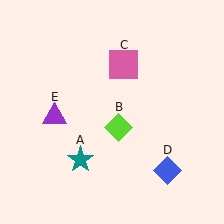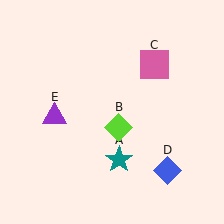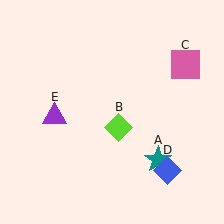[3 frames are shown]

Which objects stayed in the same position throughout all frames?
Lime diamond (object B) and blue diamond (object D) and purple triangle (object E) remained stationary.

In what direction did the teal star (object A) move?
The teal star (object A) moved right.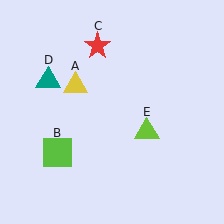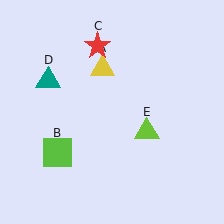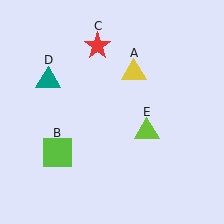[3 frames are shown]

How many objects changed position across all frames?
1 object changed position: yellow triangle (object A).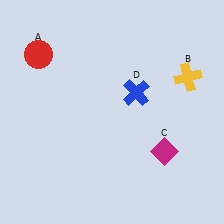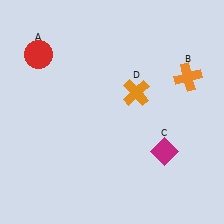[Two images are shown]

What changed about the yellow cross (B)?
In Image 1, B is yellow. In Image 2, it changed to orange.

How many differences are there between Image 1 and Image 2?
There are 2 differences between the two images.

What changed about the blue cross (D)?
In Image 1, D is blue. In Image 2, it changed to orange.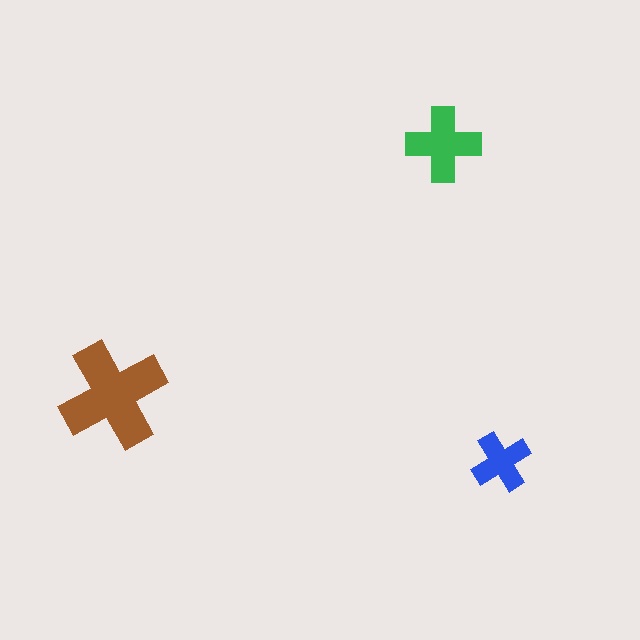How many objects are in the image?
There are 3 objects in the image.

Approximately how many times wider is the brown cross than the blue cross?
About 2 times wider.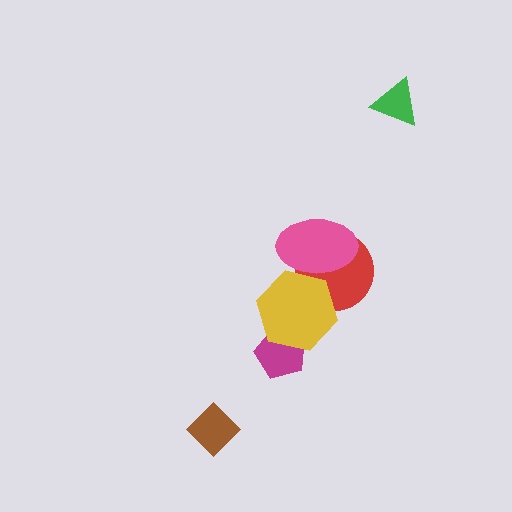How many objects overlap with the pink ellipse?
2 objects overlap with the pink ellipse.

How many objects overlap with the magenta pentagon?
1 object overlaps with the magenta pentagon.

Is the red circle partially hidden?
Yes, it is partially covered by another shape.